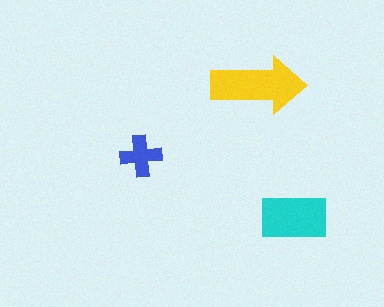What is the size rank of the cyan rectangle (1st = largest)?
2nd.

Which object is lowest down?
The cyan rectangle is bottommost.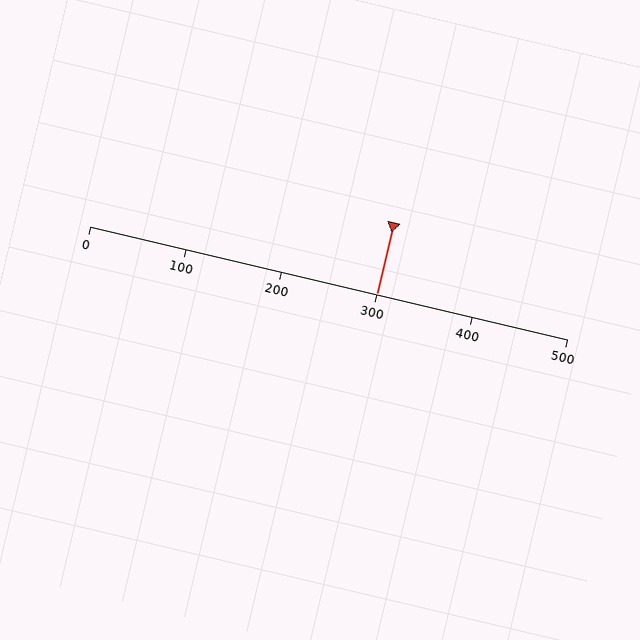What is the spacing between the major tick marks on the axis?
The major ticks are spaced 100 apart.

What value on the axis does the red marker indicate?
The marker indicates approximately 300.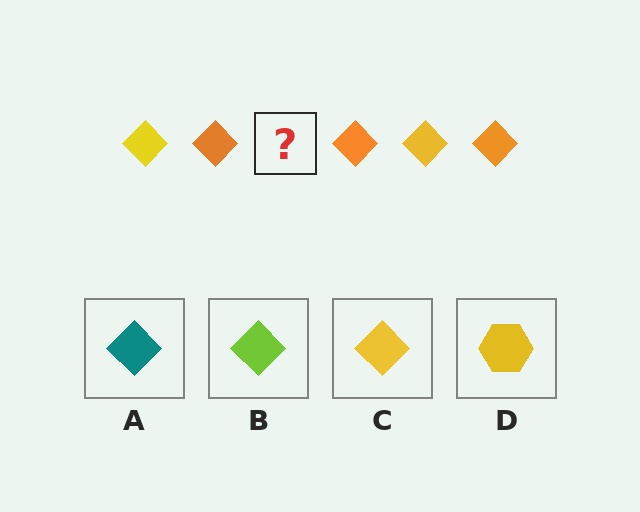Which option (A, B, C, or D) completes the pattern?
C.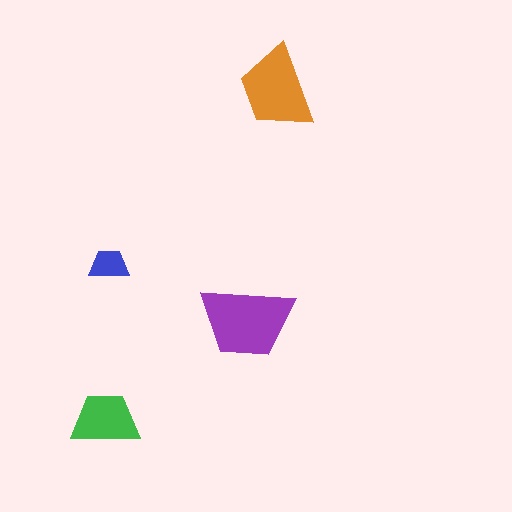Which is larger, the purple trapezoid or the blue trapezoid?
The purple one.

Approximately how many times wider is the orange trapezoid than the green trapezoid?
About 1.5 times wider.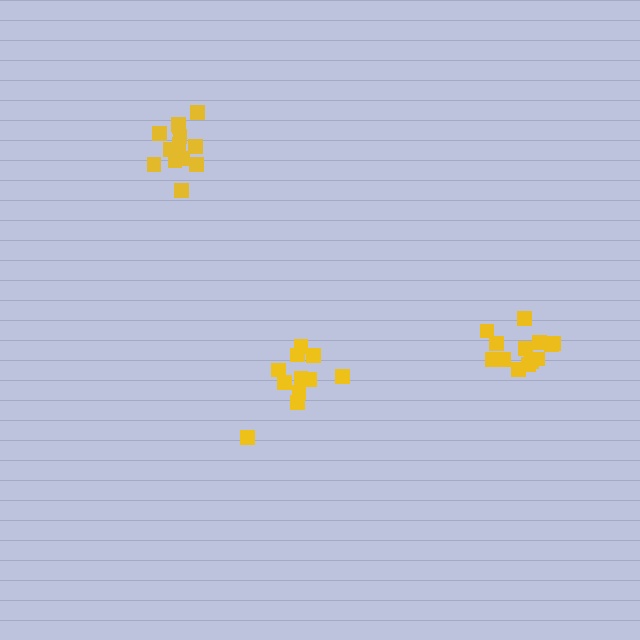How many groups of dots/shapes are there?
There are 3 groups.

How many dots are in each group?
Group 1: 14 dots, Group 2: 11 dots, Group 3: 13 dots (38 total).